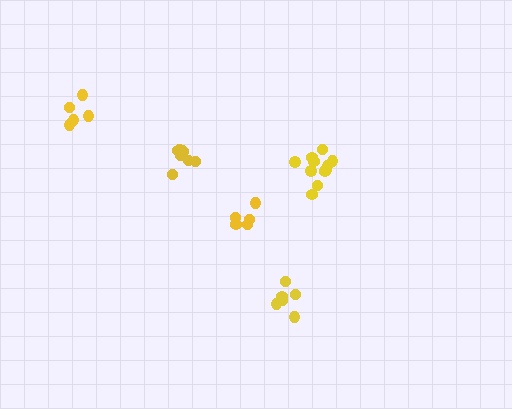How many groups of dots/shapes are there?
There are 5 groups.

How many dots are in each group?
Group 1: 9 dots, Group 2: 6 dots, Group 3: 11 dots, Group 4: 5 dots, Group 5: 5 dots (36 total).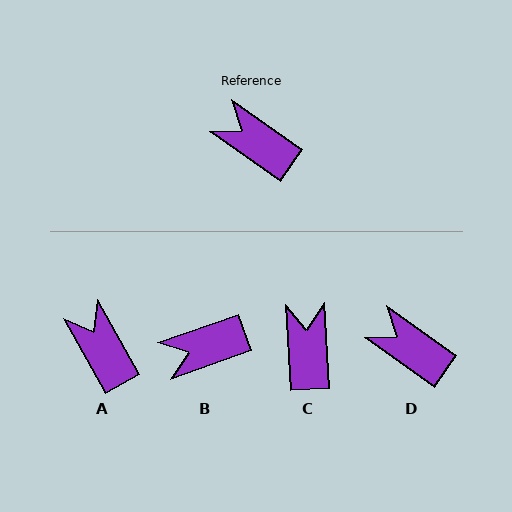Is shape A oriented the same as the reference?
No, it is off by about 25 degrees.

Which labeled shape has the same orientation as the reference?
D.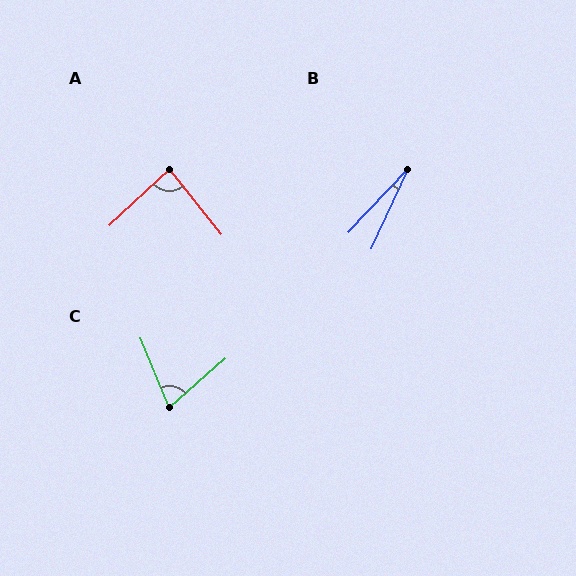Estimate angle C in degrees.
Approximately 71 degrees.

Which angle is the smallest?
B, at approximately 18 degrees.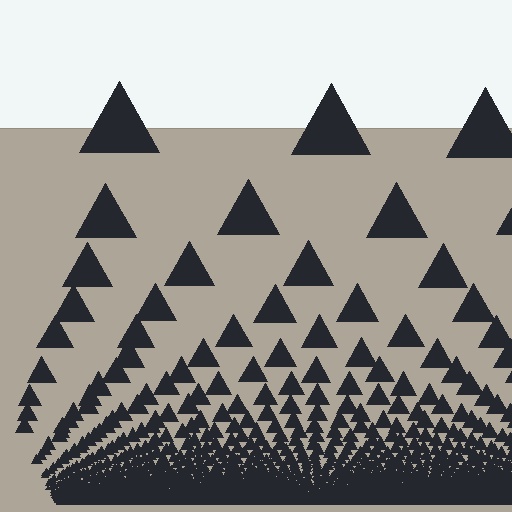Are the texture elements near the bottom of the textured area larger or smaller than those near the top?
Smaller. The gradient is inverted — elements near the bottom are smaller and denser.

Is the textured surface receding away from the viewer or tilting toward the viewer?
The surface appears to tilt toward the viewer. Texture elements get larger and sparser toward the top.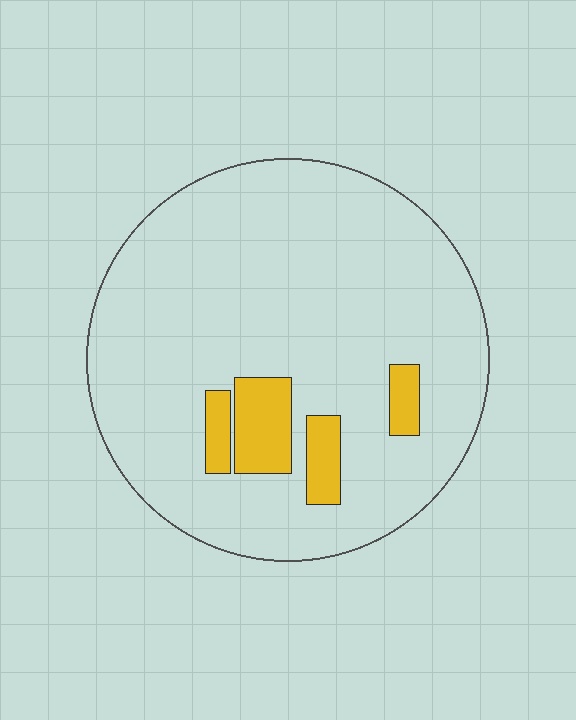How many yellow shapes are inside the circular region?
4.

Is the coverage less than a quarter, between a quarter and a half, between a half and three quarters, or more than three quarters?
Less than a quarter.